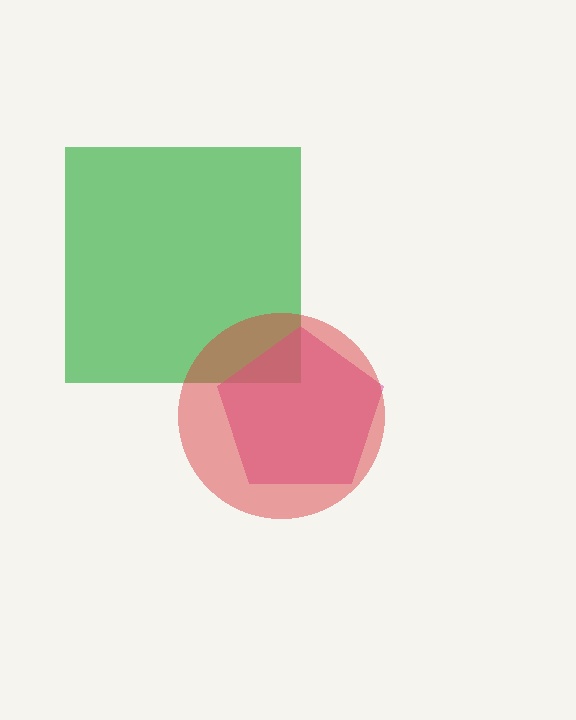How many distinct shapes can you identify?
There are 3 distinct shapes: a green square, a pink pentagon, a red circle.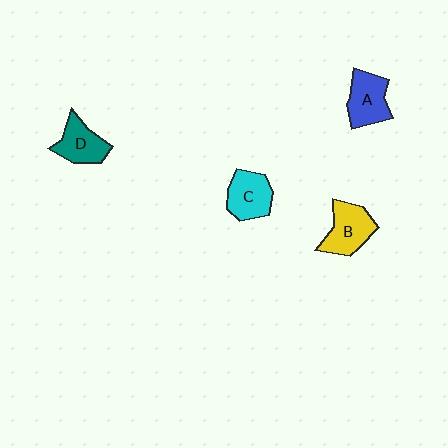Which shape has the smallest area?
Shape D (teal).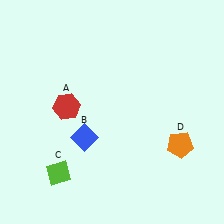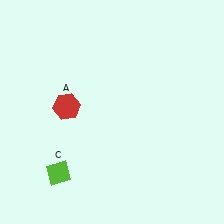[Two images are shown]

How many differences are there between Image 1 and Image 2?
There are 2 differences between the two images.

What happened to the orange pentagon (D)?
The orange pentagon (D) was removed in Image 2. It was in the bottom-right area of Image 1.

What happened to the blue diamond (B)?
The blue diamond (B) was removed in Image 2. It was in the bottom-left area of Image 1.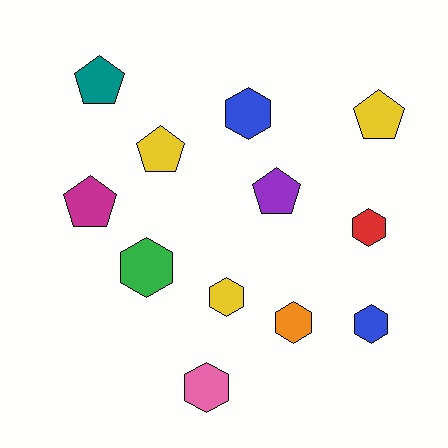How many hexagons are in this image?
There are 7 hexagons.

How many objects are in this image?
There are 12 objects.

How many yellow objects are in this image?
There are 3 yellow objects.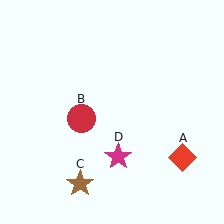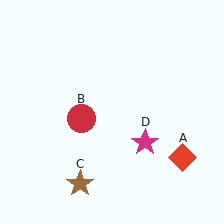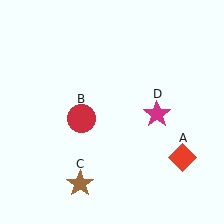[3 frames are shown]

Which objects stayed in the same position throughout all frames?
Red diamond (object A) and red circle (object B) and brown star (object C) remained stationary.